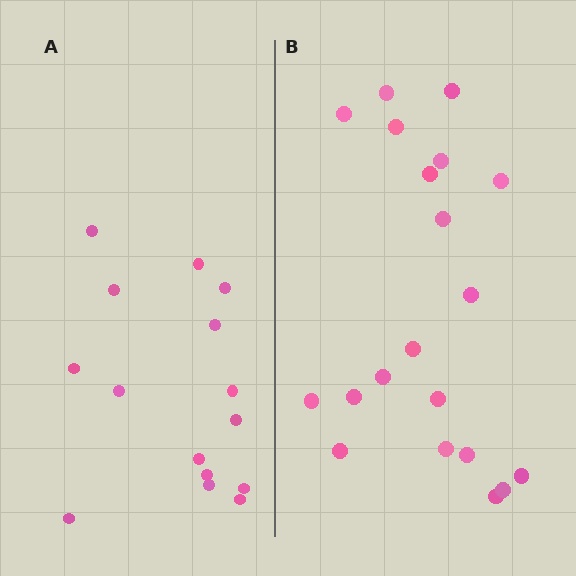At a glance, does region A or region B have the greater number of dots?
Region B (the right region) has more dots.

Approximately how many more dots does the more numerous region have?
Region B has about 5 more dots than region A.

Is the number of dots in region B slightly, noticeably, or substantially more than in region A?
Region B has noticeably more, but not dramatically so. The ratio is roughly 1.3 to 1.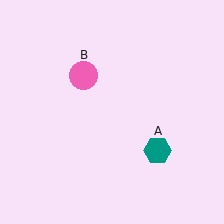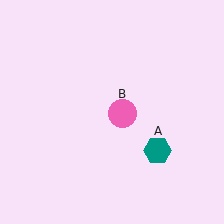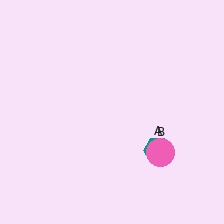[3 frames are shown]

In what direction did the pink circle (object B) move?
The pink circle (object B) moved down and to the right.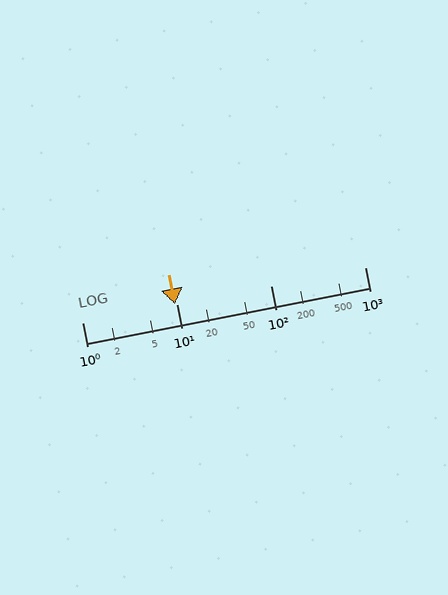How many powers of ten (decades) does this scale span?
The scale spans 3 decades, from 1 to 1000.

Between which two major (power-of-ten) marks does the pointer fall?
The pointer is between 1 and 10.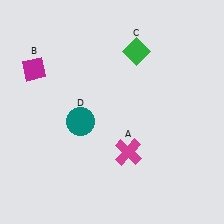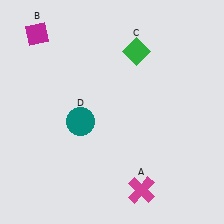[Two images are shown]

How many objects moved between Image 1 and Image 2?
2 objects moved between the two images.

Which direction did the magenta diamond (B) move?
The magenta diamond (B) moved up.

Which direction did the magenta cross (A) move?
The magenta cross (A) moved down.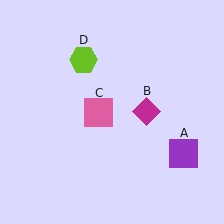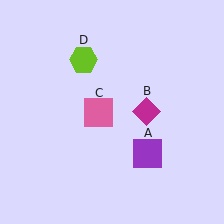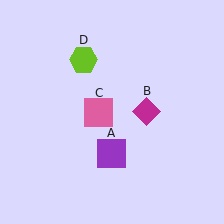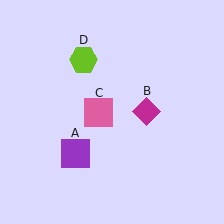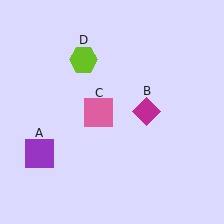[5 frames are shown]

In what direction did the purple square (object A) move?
The purple square (object A) moved left.